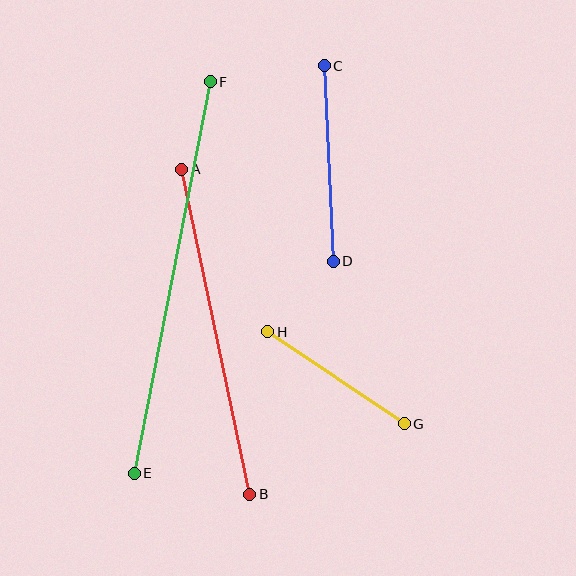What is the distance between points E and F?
The distance is approximately 399 pixels.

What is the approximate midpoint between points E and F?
The midpoint is at approximately (172, 277) pixels.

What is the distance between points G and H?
The distance is approximately 164 pixels.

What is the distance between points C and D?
The distance is approximately 196 pixels.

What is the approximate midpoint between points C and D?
The midpoint is at approximately (329, 163) pixels.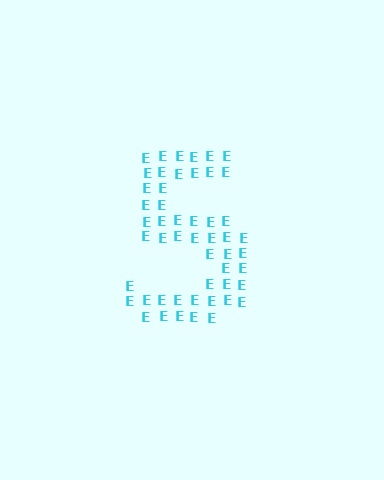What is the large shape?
The large shape is the digit 5.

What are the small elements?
The small elements are letter E's.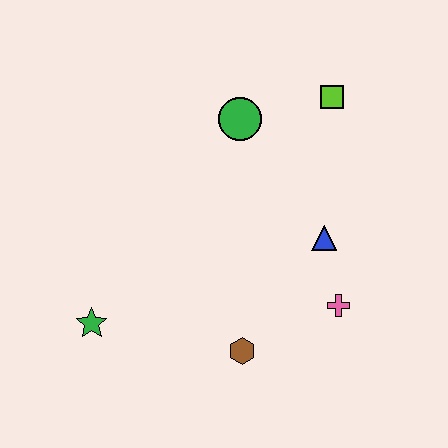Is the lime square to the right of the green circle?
Yes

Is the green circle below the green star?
No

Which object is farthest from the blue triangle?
The green star is farthest from the blue triangle.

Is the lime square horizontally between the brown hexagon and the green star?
No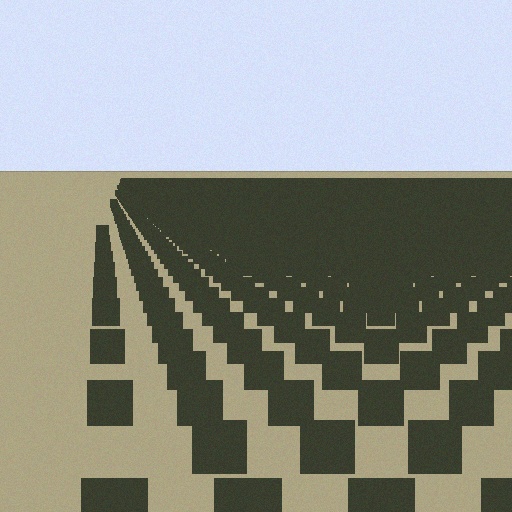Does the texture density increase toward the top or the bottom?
Density increases toward the top.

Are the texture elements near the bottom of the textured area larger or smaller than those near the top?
Larger. Near the bottom, elements are closer to the viewer and appear at a bigger on-screen size.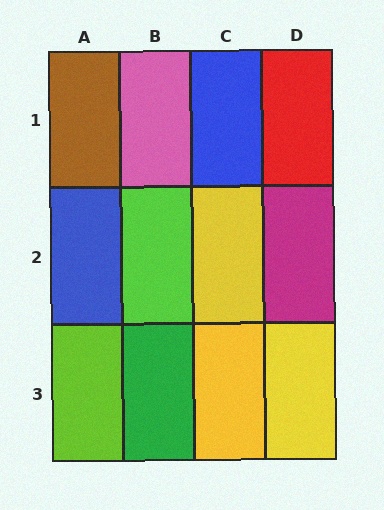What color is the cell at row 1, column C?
Blue.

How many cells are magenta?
1 cell is magenta.